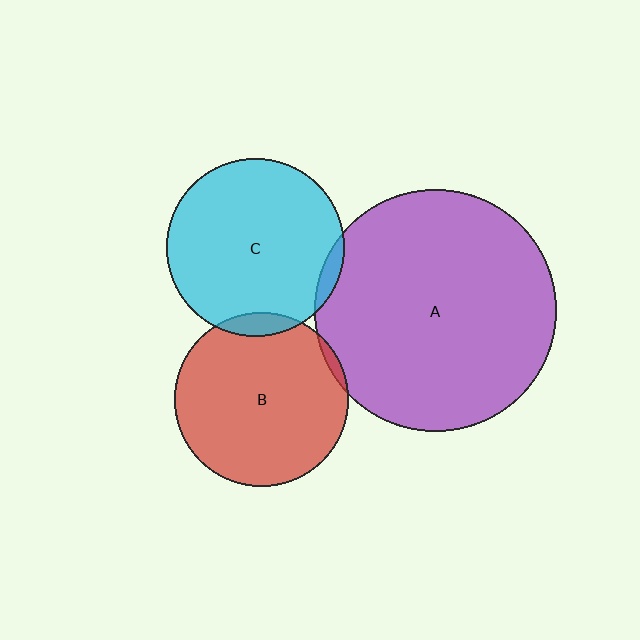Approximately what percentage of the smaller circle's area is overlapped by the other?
Approximately 5%.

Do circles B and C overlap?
Yes.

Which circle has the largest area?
Circle A (purple).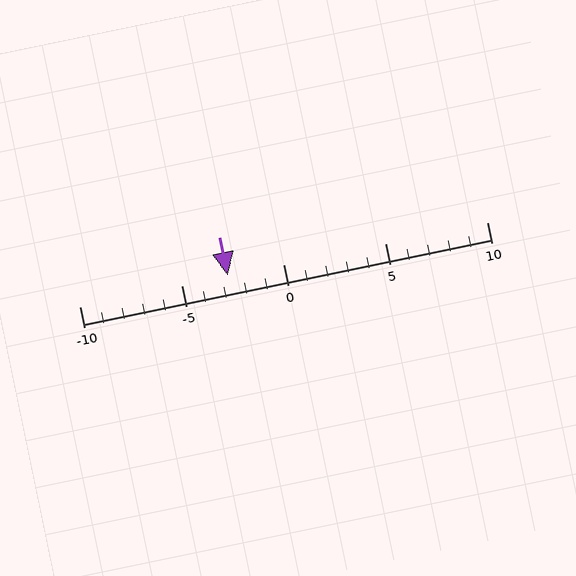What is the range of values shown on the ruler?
The ruler shows values from -10 to 10.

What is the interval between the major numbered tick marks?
The major tick marks are spaced 5 units apart.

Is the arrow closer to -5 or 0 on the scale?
The arrow is closer to -5.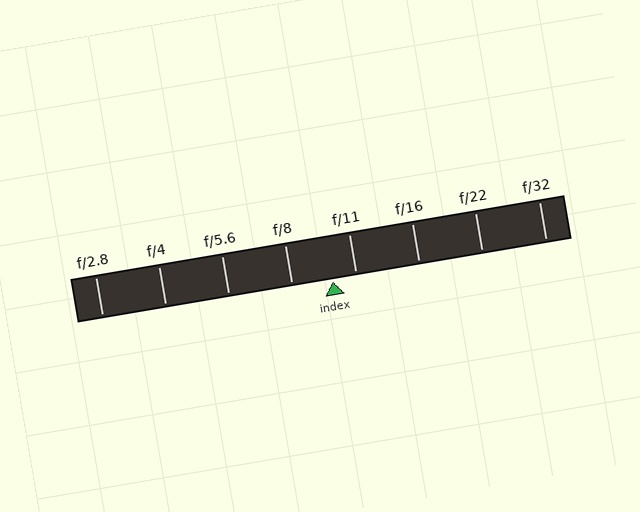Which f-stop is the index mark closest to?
The index mark is closest to f/11.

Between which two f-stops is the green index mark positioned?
The index mark is between f/8 and f/11.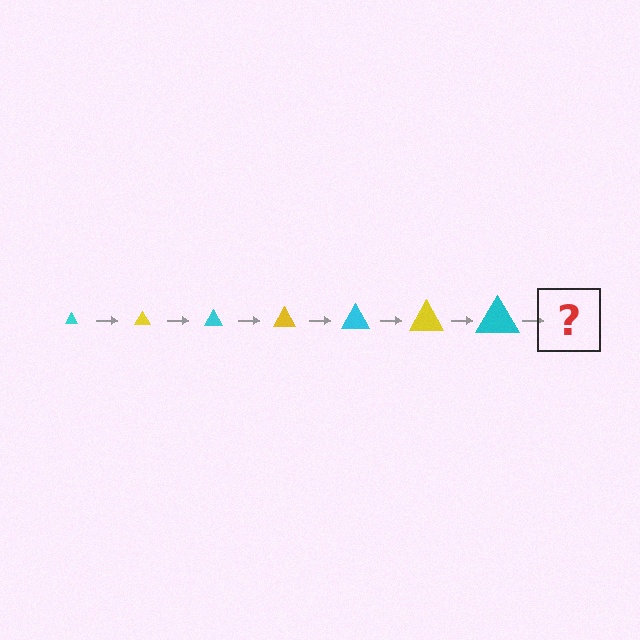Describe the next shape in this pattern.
It should be a yellow triangle, larger than the previous one.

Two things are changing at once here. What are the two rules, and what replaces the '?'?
The two rules are that the triangle grows larger each step and the color cycles through cyan and yellow. The '?' should be a yellow triangle, larger than the previous one.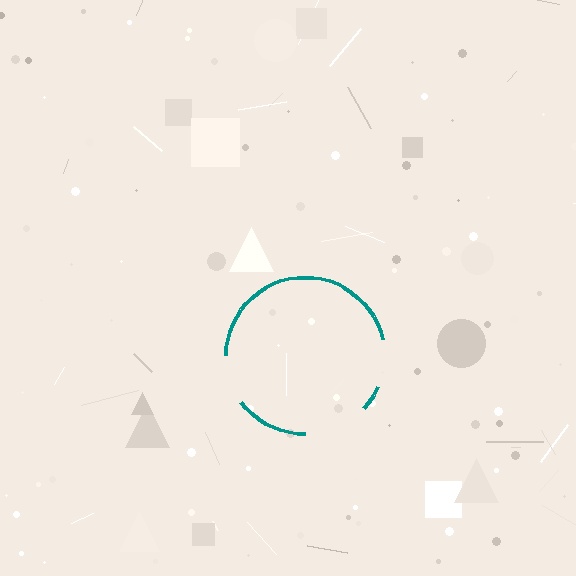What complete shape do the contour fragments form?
The contour fragments form a circle.